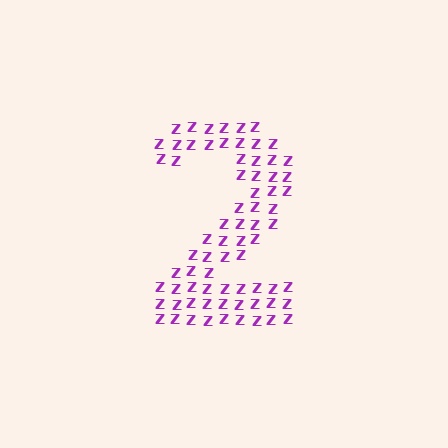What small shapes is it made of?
It is made of small letter Z's.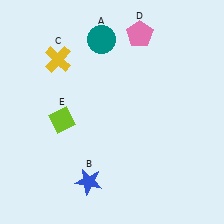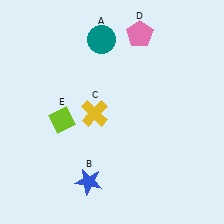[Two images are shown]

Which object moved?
The yellow cross (C) moved down.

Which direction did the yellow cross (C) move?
The yellow cross (C) moved down.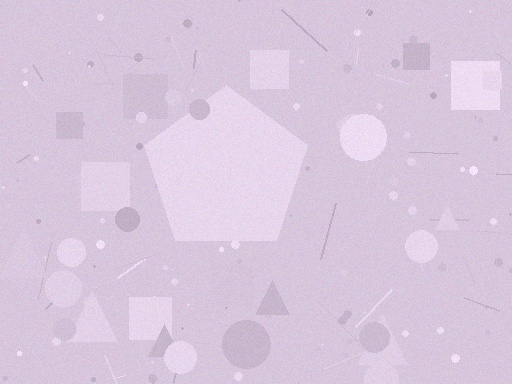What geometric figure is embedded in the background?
A pentagon is embedded in the background.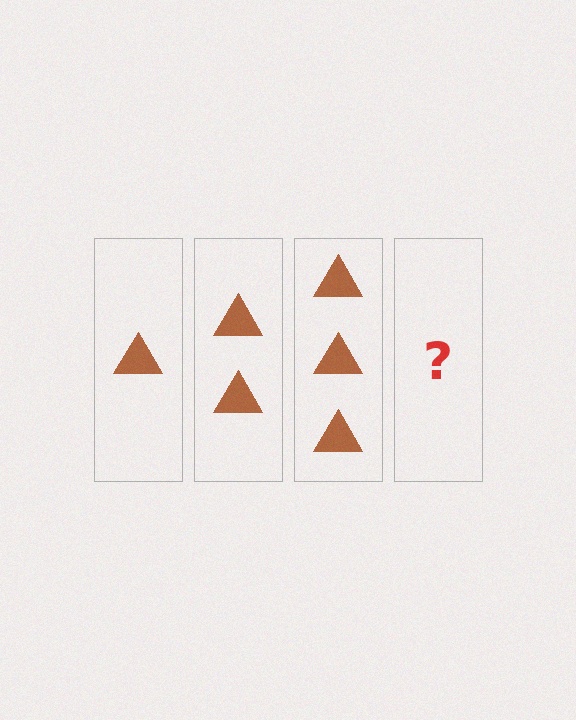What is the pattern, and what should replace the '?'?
The pattern is that each step adds one more triangle. The '?' should be 4 triangles.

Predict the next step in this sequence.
The next step is 4 triangles.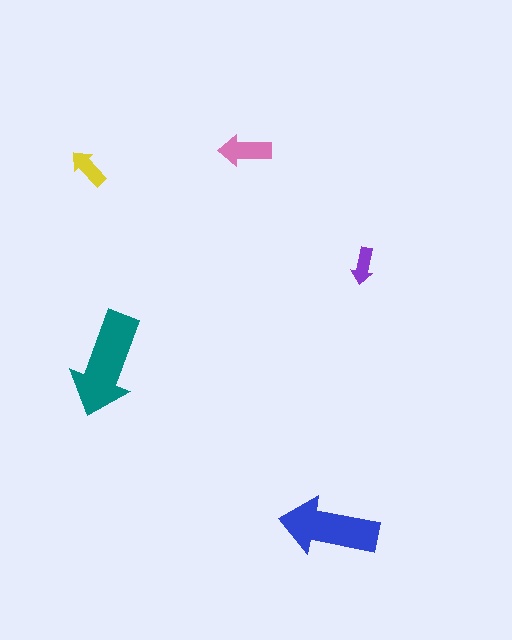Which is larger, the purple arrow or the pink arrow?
The pink one.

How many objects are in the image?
There are 5 objects in the image.